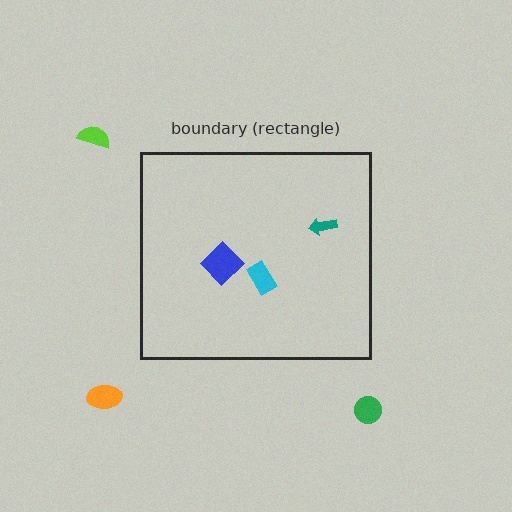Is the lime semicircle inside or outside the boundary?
Outside.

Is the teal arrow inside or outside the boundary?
Inside.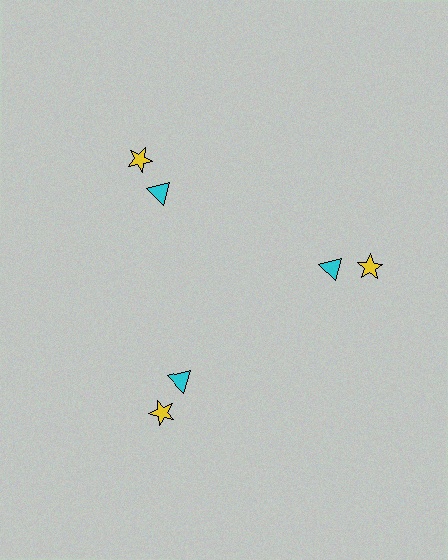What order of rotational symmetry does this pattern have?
This pattern has 3-fold rotational symmetry.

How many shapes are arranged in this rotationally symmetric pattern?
There are 6 shapes, arranged in 3 groups of 2.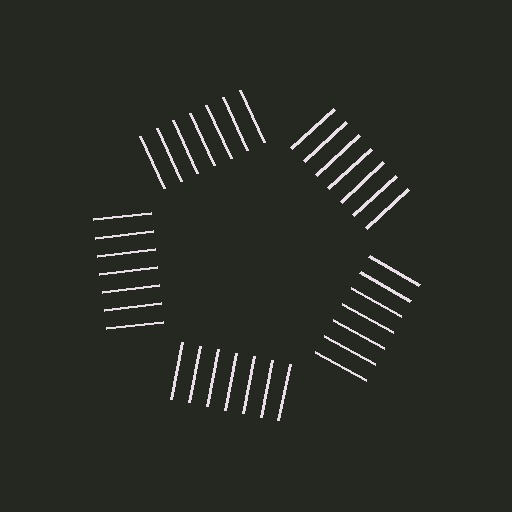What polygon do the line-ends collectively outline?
An illusory pentagon — the line segments terminate on its edges but no continuous stroke is drawn.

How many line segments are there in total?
35 — 7 along each of the 5 edges.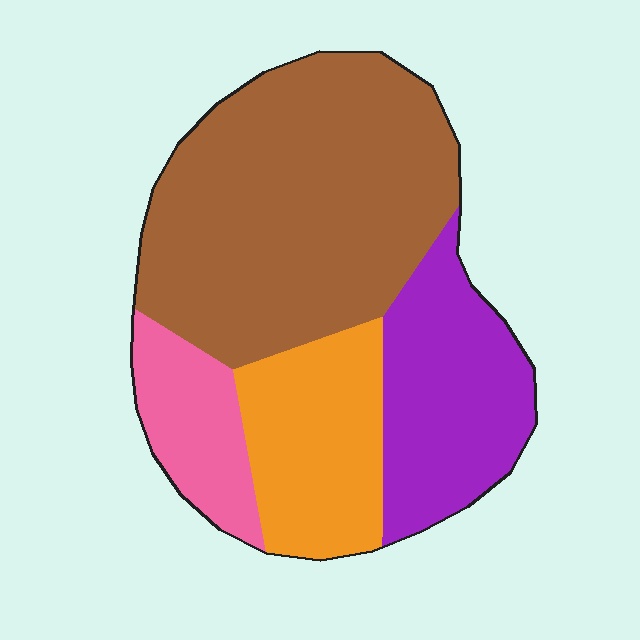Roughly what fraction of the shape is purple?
Purple takes up about one fifth (1/5) of the shape.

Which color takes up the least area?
Pink, at roughly 10%.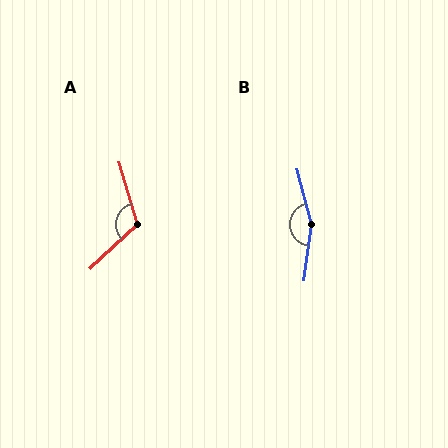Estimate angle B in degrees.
Approximately 158 degrees.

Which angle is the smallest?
A, at approximately 117 degrees.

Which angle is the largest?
B, at approximately 158 degrees.